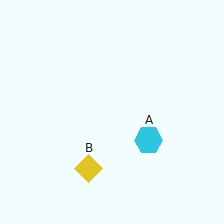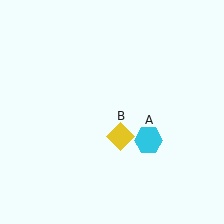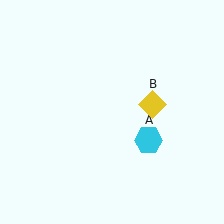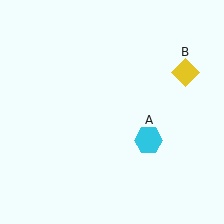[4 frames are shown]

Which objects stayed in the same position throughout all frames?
Cyan hexagon (object A) remained stationary.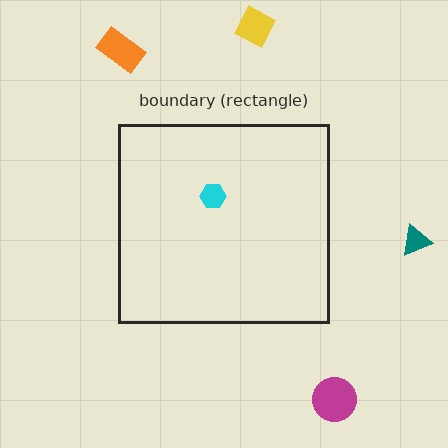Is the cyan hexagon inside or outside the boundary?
Inside.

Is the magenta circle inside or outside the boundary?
Outside.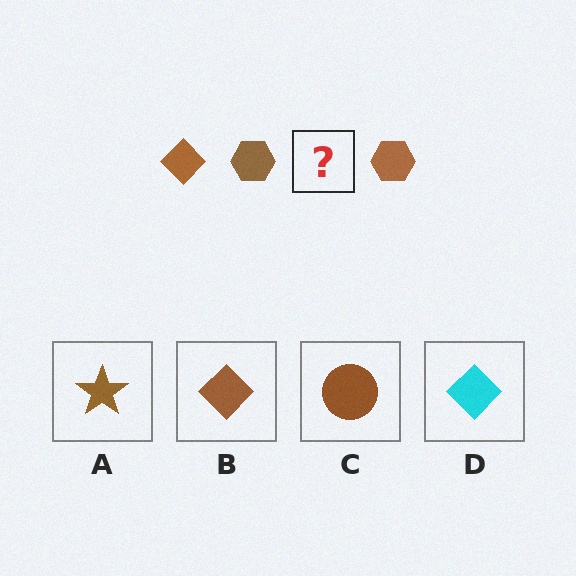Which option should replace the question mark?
Option B.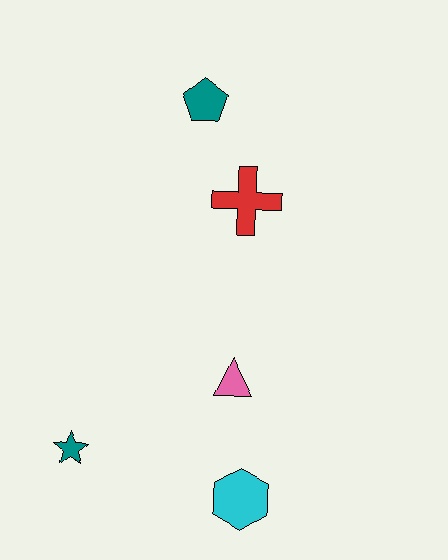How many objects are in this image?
There are 5 objects.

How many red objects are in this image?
There is 1 red object.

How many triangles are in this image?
There is 1 triangle.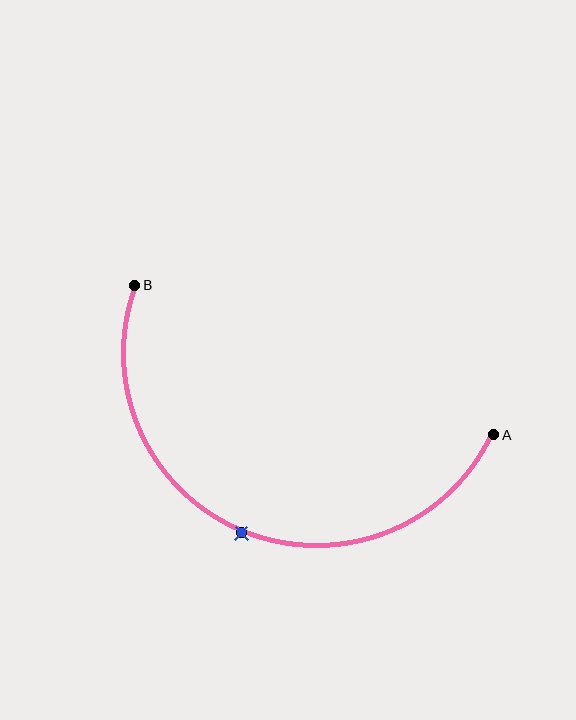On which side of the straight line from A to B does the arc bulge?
The arc bulges below the straight line connecting A and B.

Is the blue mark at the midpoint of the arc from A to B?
Yes. The blue mark lies on the arc at equal arc-length from both A and B — it is the arc midpoint.